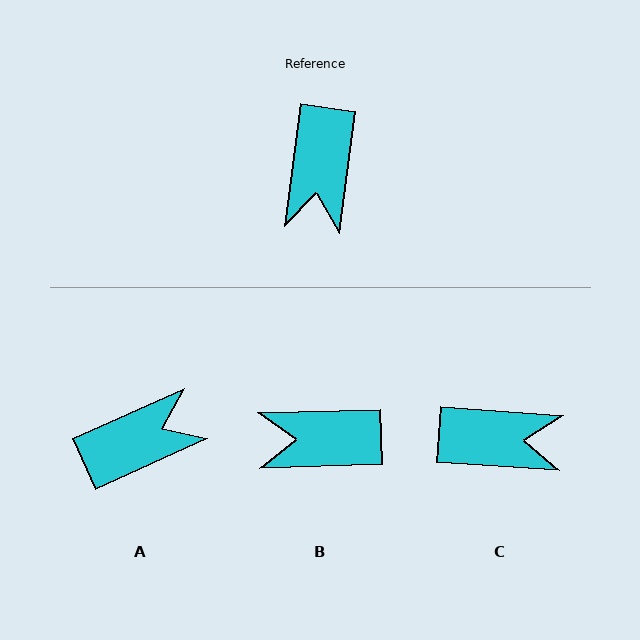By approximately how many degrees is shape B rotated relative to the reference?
Approximately 81 degrees clockwise.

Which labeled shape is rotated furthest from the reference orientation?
A, about 122 degrees away.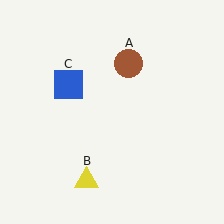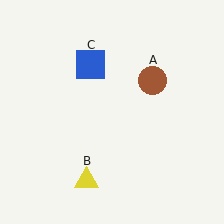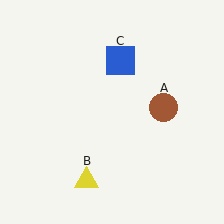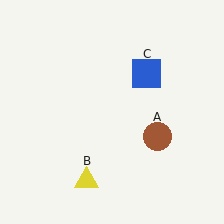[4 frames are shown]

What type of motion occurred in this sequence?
The brown circle (object A), blue square (object C) rotated clockwise around the center of the scene.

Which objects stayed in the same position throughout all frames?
Yellow triangle (object B) remained stationary.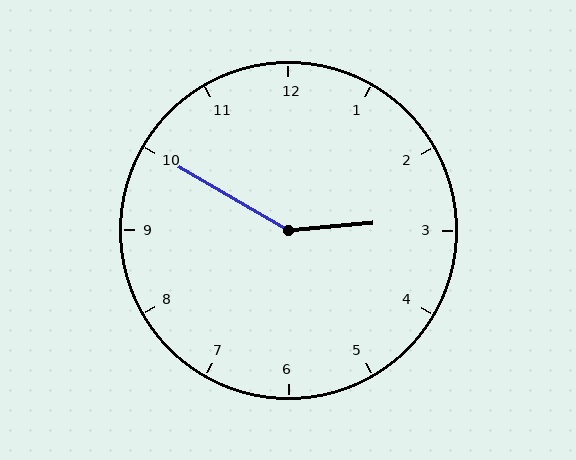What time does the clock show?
2:50.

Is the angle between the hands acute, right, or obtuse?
It is obtuse.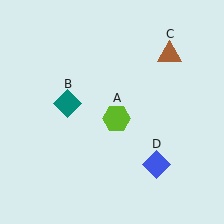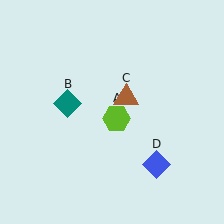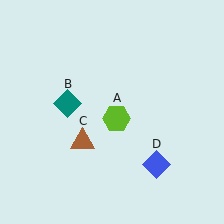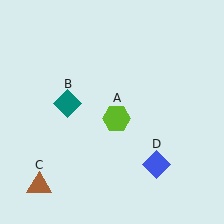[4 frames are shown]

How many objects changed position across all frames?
1 object changed position: brown triangle (object C).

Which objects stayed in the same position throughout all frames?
Lime hexagon (object A) and teal diamond (object B) and blue diamond (object D) remained stationary.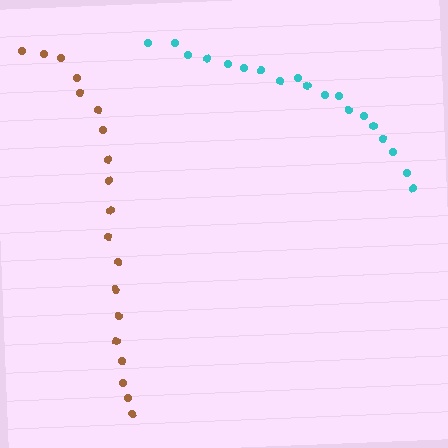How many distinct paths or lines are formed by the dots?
There are 2 distinct paths.